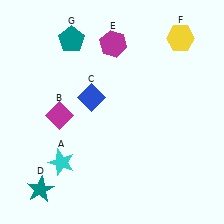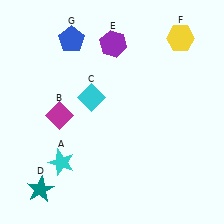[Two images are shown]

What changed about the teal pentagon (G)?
In Image 1, G is teal. In Image 2, it changed to blue.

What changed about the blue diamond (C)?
In Image 1, C is blue. In Image 2, it changed to cyan.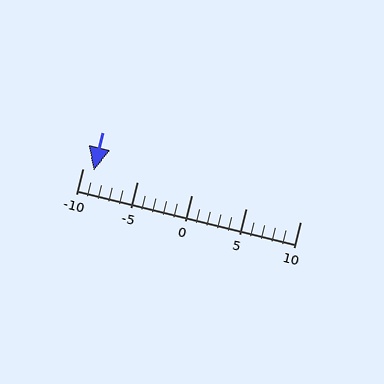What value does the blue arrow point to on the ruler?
The blue arrow points to approximately -9.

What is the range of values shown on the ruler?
The ruler shows values from -10 to 10.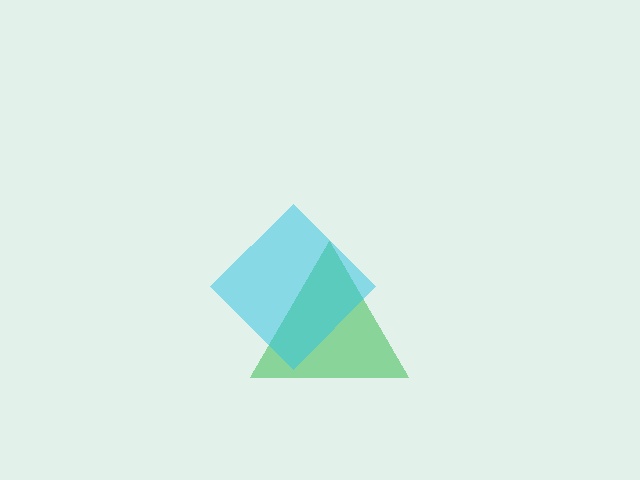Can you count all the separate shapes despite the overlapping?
Yes, there are 2 separate shapes.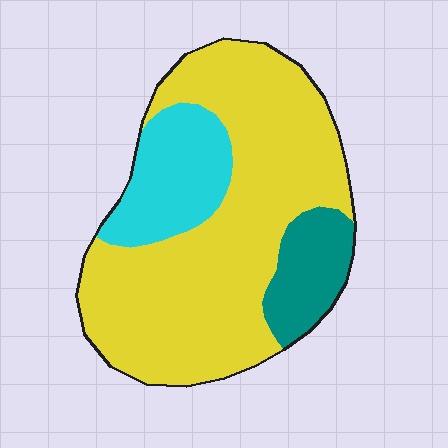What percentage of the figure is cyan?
Cyan takes up about one sixth (1/6) of the figure.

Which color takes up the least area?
Teal, at roughly 10%.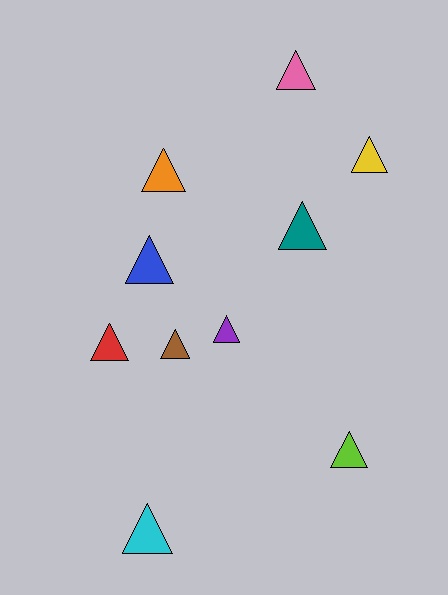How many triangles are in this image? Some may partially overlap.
There are 10 triangles.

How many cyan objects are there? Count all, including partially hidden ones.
There is 1 cyan object.